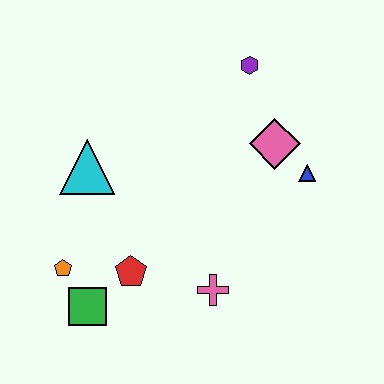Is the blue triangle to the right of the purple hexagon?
Yes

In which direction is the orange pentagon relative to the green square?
The orange pentagon is above the green square.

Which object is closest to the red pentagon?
The green square is closest to the red pentagon.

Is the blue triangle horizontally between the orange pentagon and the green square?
No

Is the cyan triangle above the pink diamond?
No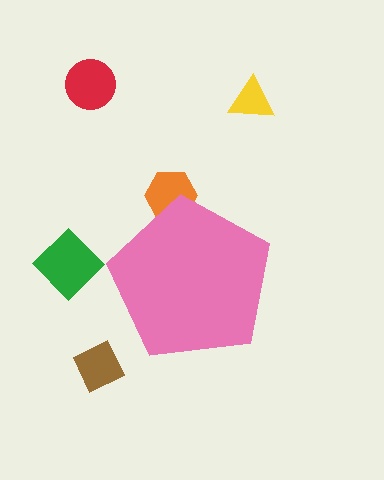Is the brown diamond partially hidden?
No, the brown diamond is fully visible.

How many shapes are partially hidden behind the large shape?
1 shape is partially hidden.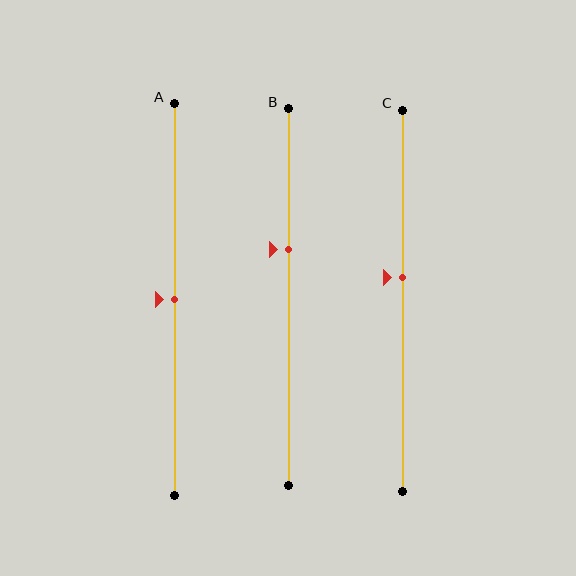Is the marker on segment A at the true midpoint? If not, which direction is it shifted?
Yes, the marker on segment A is at the true midpoint.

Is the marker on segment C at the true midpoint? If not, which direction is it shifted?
No, the marker on segment C is shifted upward by about 6% of the segment length.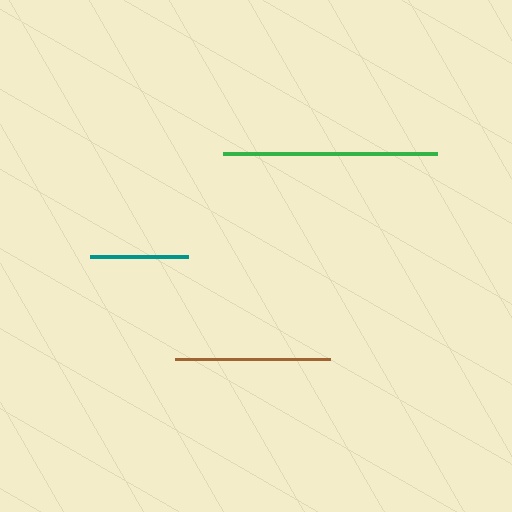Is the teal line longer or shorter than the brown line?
The brown line is longer than the teal line.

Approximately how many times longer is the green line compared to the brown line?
The green line is approximately 1.4 times the length of the brown line.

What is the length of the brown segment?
The brown segment is approximately 156 pixels long.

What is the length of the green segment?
The green segment is approximately 214 pixels long.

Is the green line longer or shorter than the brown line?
The green line is longer than the brown line.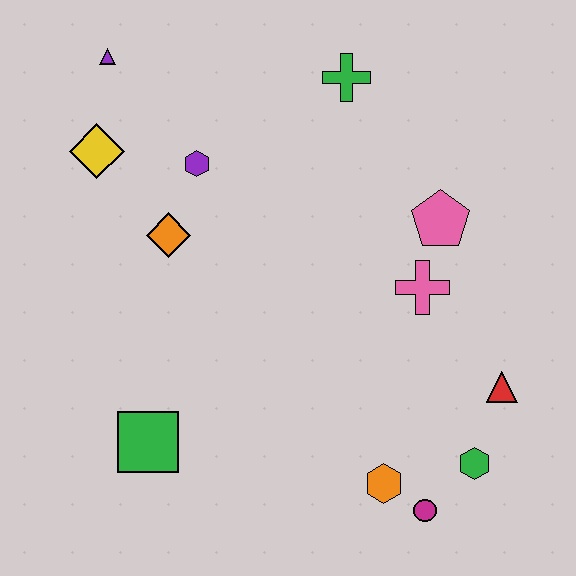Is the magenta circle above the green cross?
No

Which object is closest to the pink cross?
The pink pentagon is closest to the pink cross.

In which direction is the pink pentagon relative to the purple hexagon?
The pink pentagon is to the right of the purple hexagon.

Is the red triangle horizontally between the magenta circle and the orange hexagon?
No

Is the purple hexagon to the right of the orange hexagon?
No